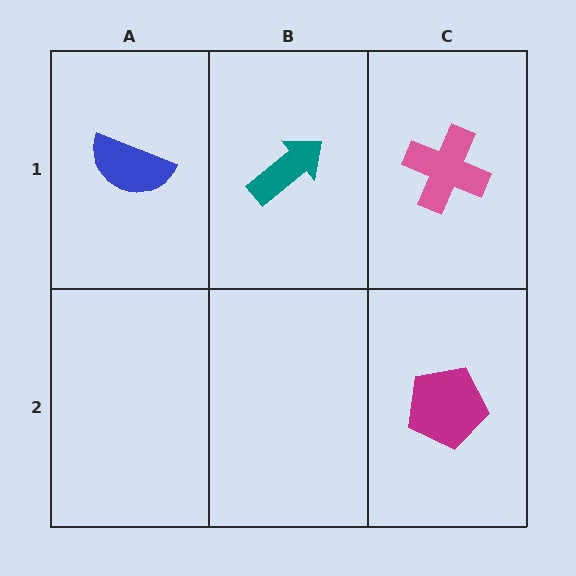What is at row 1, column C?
A pink cross.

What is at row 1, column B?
A teal arrow.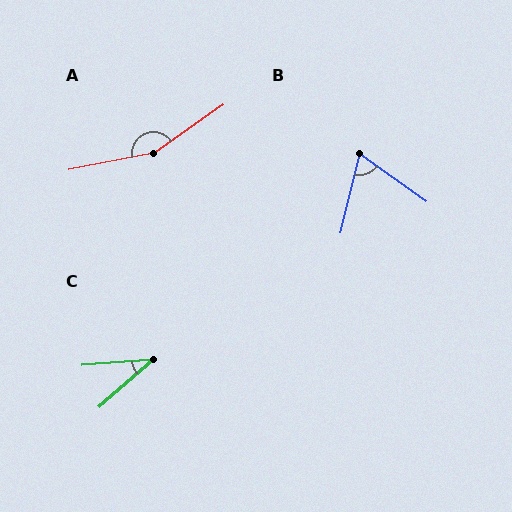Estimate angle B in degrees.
Approximately 68 degrees.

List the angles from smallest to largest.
C (37°), B (68°), A (156°).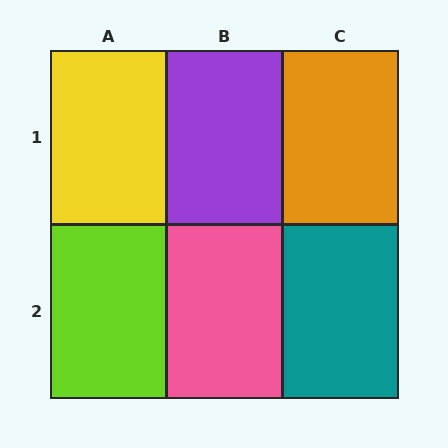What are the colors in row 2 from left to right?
Lime, pink, teal.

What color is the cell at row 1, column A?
Yellow.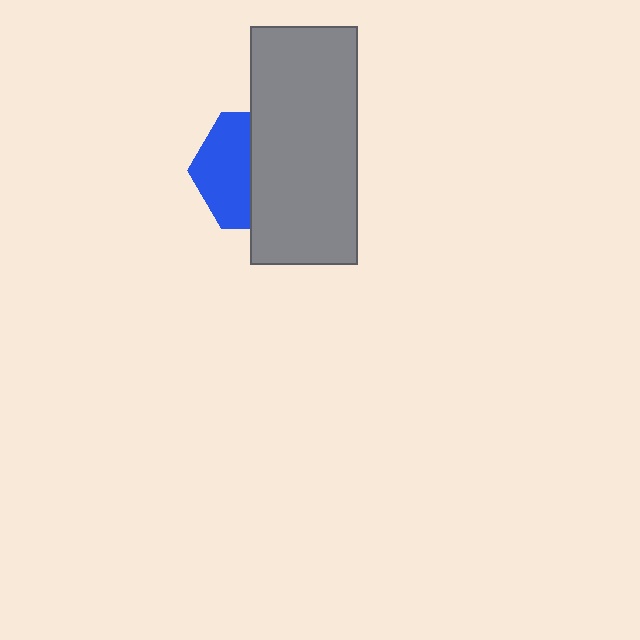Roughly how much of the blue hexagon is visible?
About half of it is visible (roughly 45%).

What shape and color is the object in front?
The object in front is a gray rectangle.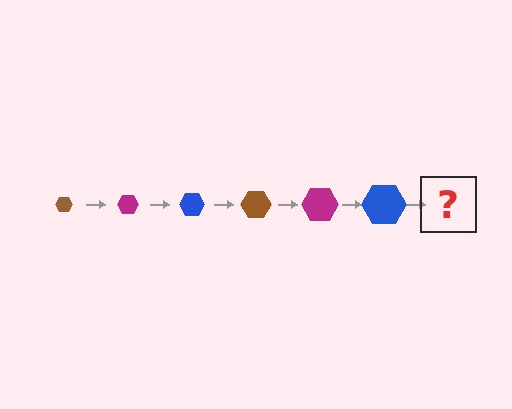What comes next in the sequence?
The next element should be a brown hexagon, larger than the previous one.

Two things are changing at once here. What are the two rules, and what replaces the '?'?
The two rules are that the hexagon grows larger each step and the color cycles through brown, magenta, and blue. The '?' should be a brown hexagon, larger than the previous one.